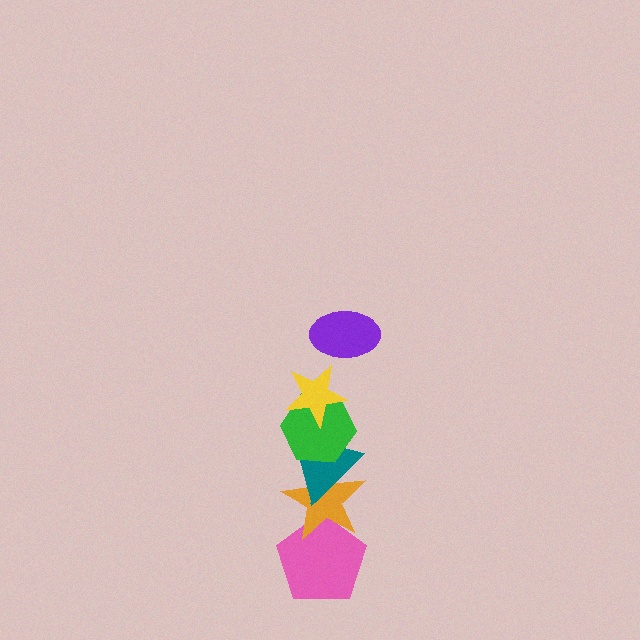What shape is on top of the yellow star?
The purple ellipse is on top of the yellow star.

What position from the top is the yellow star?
The yellow star is 2nd from the top.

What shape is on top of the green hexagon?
The yellow star is on top of the green hexagon.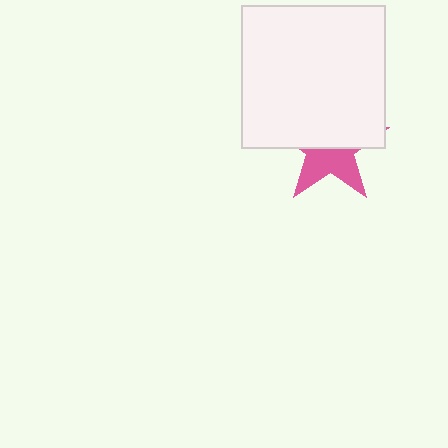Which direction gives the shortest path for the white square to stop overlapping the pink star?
Moving up gives the shortest separation.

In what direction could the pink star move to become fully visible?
The pink star could move down. That would shift it out from behind the white square entirely.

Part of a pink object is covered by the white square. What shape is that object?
It is a star.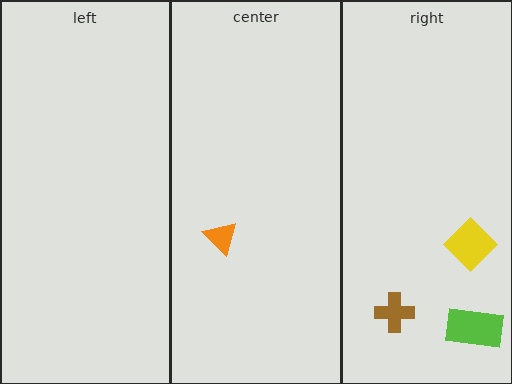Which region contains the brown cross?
The right region.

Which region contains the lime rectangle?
The right region.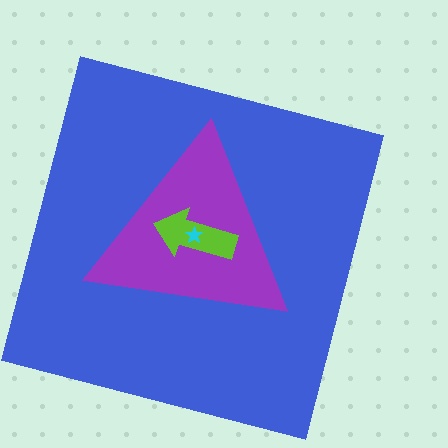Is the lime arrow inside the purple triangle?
Yes.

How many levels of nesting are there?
4.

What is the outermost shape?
The blue square.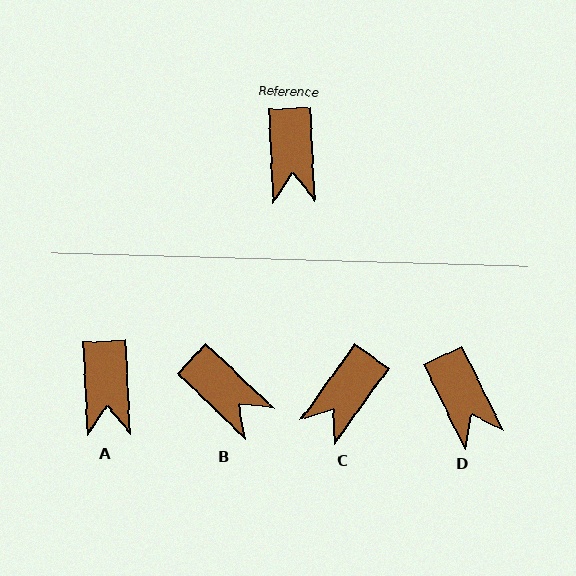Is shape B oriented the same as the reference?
No, it is off by about 44 degrees.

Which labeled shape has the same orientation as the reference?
A.